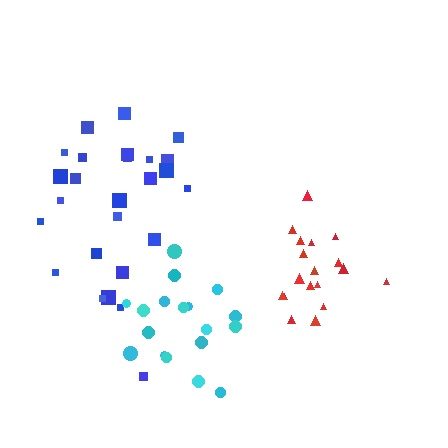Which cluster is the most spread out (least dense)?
Blue.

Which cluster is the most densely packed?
Red.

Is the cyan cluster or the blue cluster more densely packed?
Cyan.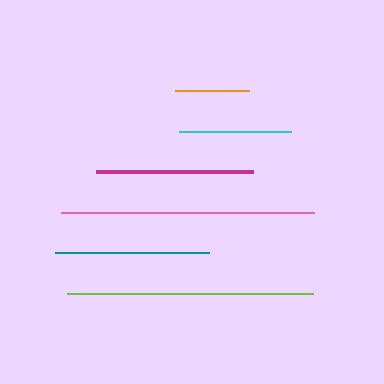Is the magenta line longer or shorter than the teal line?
The magenta line is longer than the teal line.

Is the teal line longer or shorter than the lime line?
The lime line is longer than the teal line.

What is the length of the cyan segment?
The cyan segment is approximately 113 pixels long.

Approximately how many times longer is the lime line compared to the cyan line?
The lime line is approximately 2.2 times the length of the cyan line.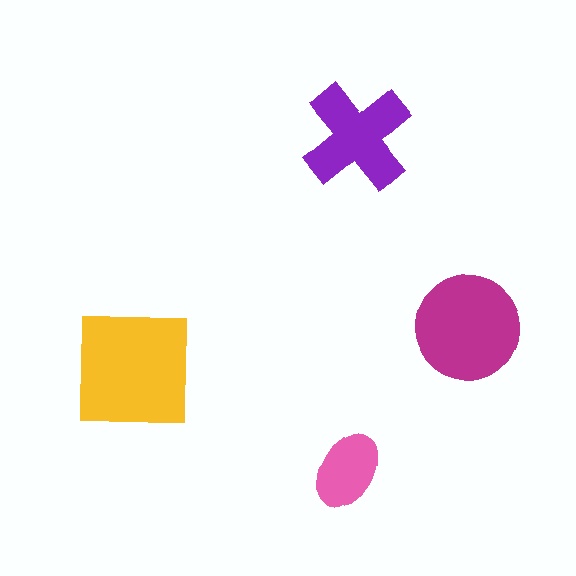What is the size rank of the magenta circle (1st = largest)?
2nd.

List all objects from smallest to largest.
The pink ellipse, the purple cross, the magenta circle, the yellow square.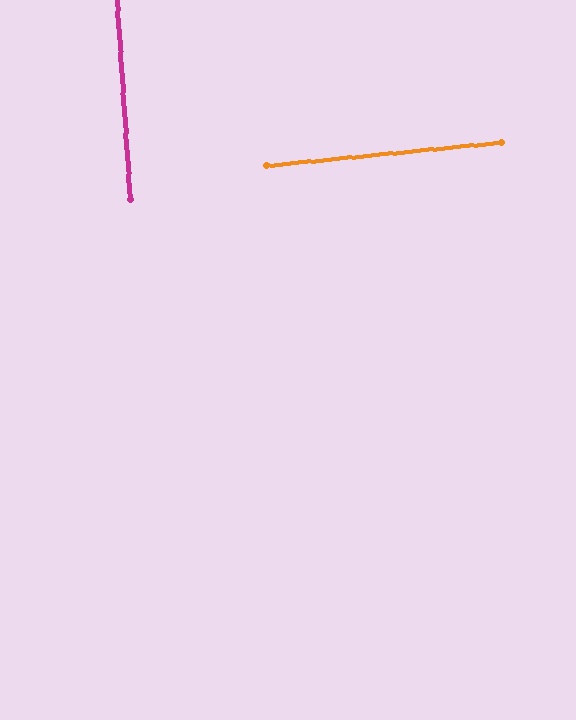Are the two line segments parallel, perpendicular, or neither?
Perpendicular — they meet at approximately 88°.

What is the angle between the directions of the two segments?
Approximately 88 degrees.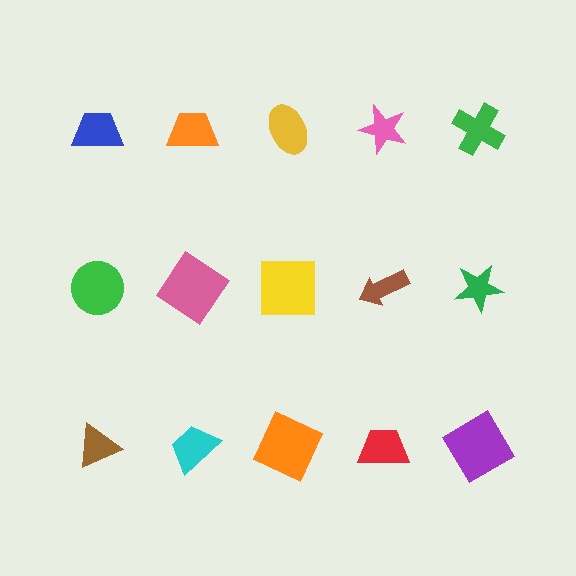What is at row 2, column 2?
A pink diamond.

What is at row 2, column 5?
A green star.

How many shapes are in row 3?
5 shapes.